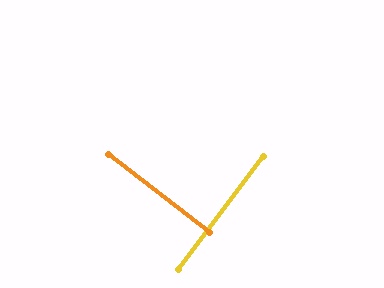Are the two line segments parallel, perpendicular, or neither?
Perpendicular — they meet at approximately 90°.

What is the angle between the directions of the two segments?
Approximately 90 degrees.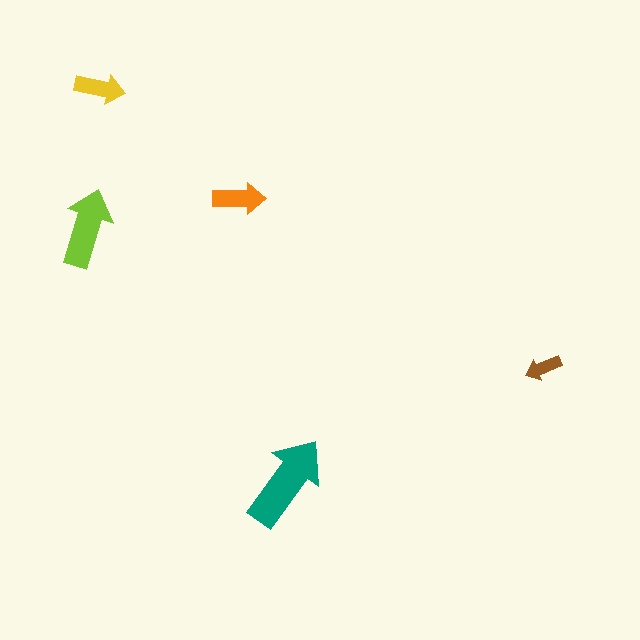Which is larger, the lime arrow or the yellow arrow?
The lime one.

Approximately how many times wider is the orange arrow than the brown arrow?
About 1.5 times wider.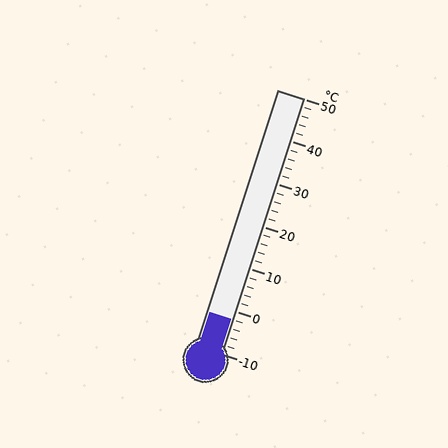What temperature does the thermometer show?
The thermometer shows approximately -2°C.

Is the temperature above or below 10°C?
The temperature is below 10°C.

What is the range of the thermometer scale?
The thermometer scale ranges from -10°C to 50°C.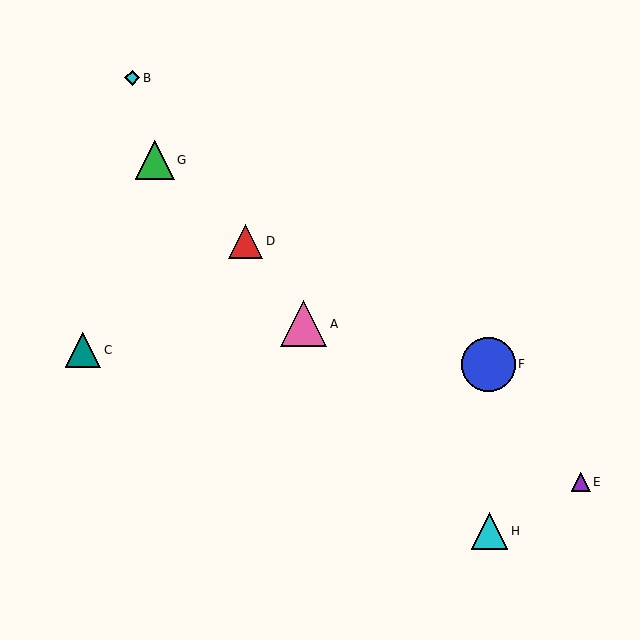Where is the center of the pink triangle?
The center of the pink triangle is at (304, 324).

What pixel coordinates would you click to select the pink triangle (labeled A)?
Click at (304, 324) to select the pink triangle A.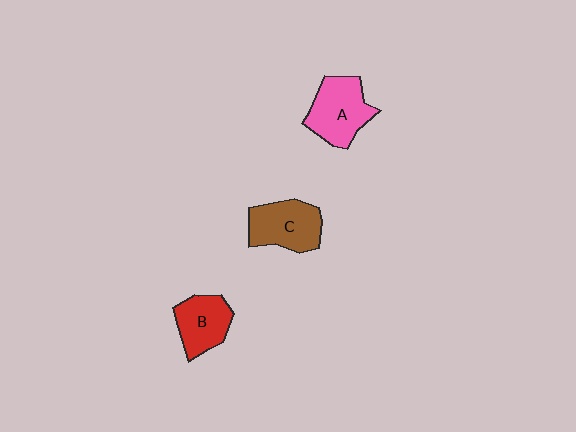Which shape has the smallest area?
Shape B (red).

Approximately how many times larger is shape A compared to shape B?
Approximately 1.2 times.